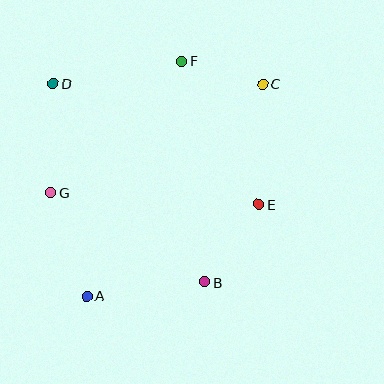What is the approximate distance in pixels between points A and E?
The distance between A and E is approximately 194 pixels.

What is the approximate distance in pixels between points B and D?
The distance between B and D is approximately 250 pixels.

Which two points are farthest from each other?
Points A and C are farthest from each other.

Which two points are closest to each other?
Points C and F are closest to each other.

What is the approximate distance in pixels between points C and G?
The distance between C and G is approximately 238 pixels.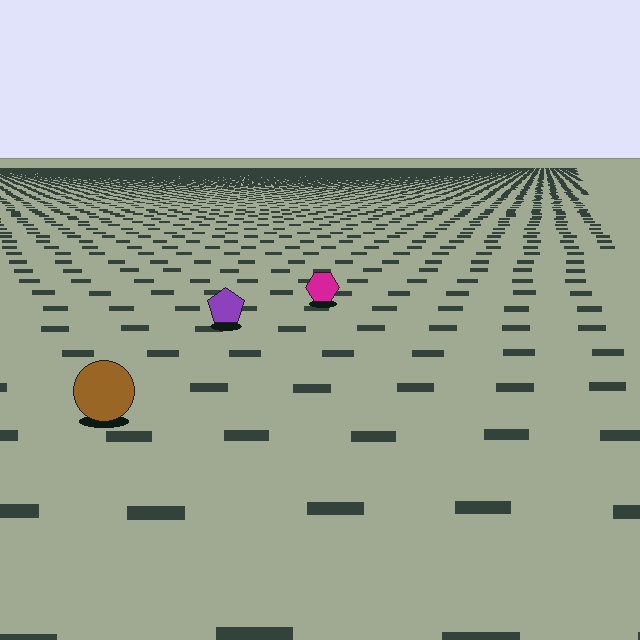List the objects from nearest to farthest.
From nearest to farthest: the brown circle, the purple pentagon, the magenta hexagon.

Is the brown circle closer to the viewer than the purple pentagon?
Yes. The brown circle is closer — you can tell from the texture gradient: the ground texture is coarser near it.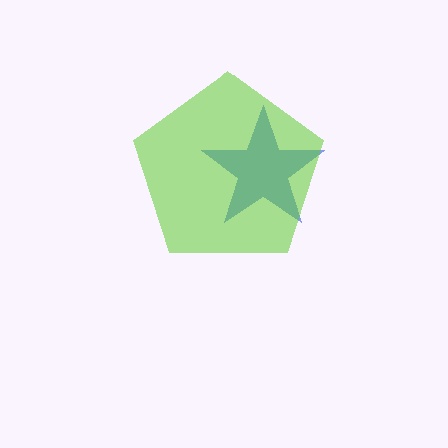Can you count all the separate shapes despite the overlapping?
Yes, there are 2 separate shapes.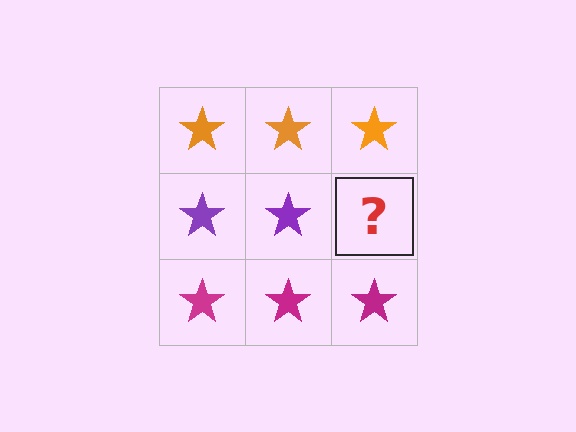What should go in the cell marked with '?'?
The missing cell should contain a purple star.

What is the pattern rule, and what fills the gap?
The rule is that each row has a consistent color. The gap should be filled with a purple star.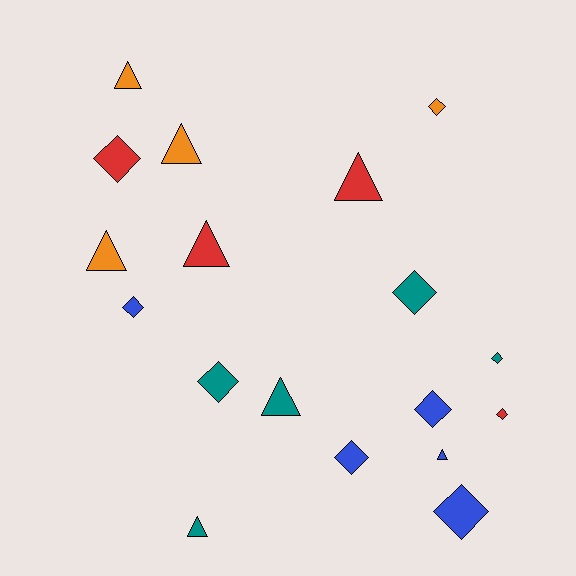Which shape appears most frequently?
Diamond, with 10 objects.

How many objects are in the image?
There are 18 objects.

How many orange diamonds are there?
There is 1 orange diamond.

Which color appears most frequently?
Blue, with 5 objects.